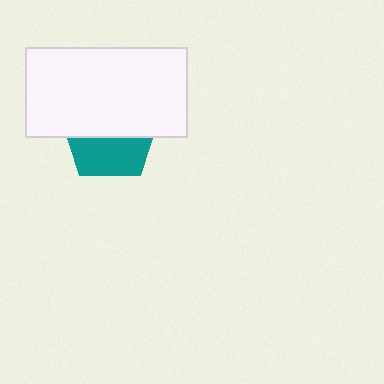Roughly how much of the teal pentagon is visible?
A small part of it is visible (roughly 43%).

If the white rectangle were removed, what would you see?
You would see the complete teal pentagon.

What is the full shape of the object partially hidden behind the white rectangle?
The partially hidden object is a teal pentagon.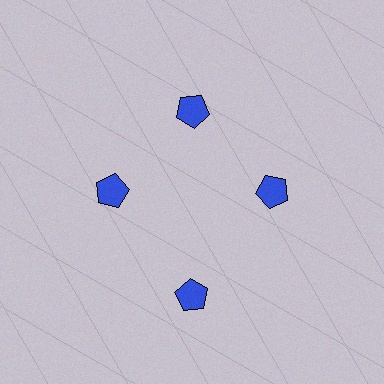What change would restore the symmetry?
The symmetry would be restored by moving it inward, back onto the ring so that all 4 pentagons sit at equal angles and equal distance from the center.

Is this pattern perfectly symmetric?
No. The 4 blue pentagons are arranged in a ring, but one element near the 6 o'clock position is pushed outward from the center, breaking the 4-fold rotational symmetry.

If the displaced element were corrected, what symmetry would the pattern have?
It would have 4-fold rotational symmetry — the pattern would map onto itself every 90 degrees.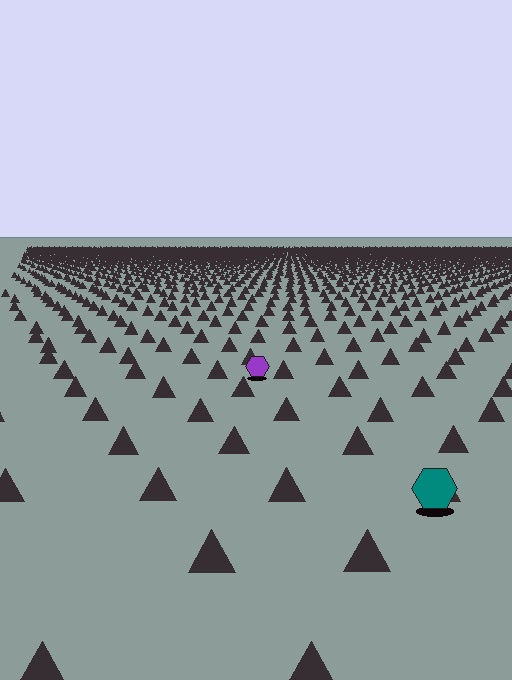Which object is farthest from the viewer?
The purple hexagon is farthest from the viewer. It appears smaller and the ground texture around it is denser.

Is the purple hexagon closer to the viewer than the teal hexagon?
No. The teal hexagon is closer — you can tell from the texture gradient: the ground texture is coarser near it.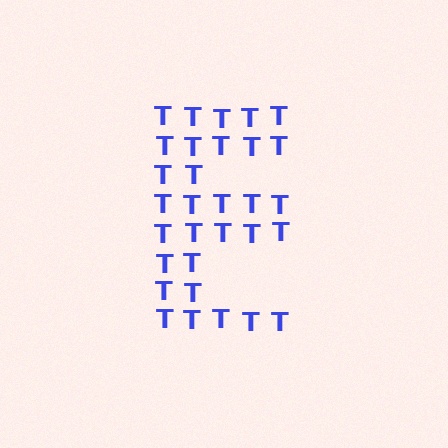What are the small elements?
The small elements are letter T's.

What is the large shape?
The large shape is the letter E.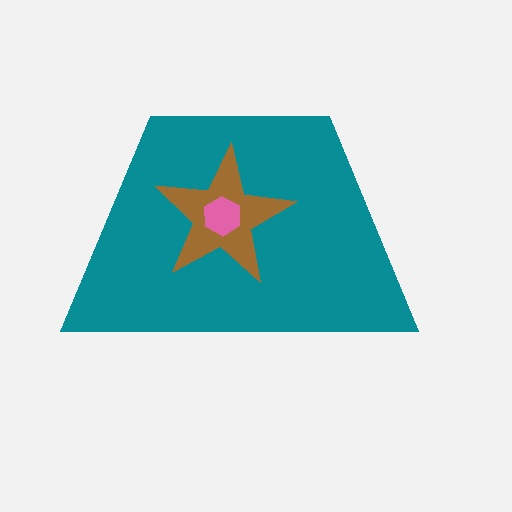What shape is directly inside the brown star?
The pink hexagon.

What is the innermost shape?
The pink hexagon.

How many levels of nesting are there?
3.